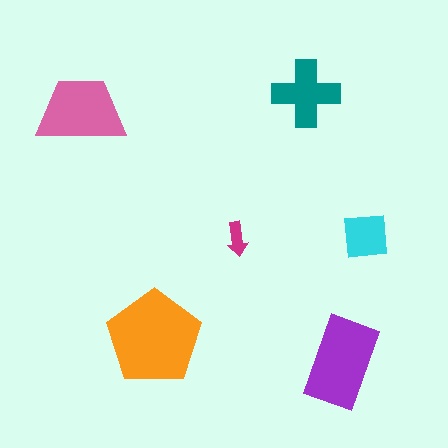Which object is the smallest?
The magenta arrow.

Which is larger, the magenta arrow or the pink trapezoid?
The pink trapezoid.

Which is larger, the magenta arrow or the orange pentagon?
The orange pentagon.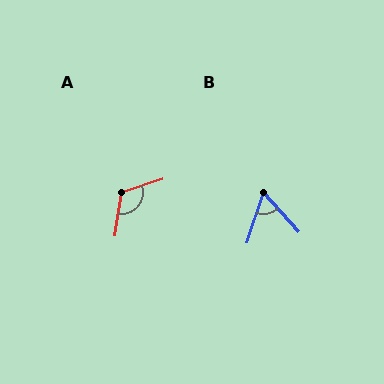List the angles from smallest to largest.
B (60°), A (117°).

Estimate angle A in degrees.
Approximately 117 degrees.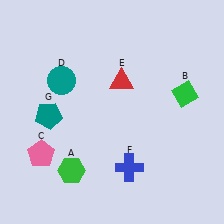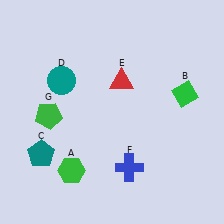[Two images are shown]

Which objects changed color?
C changed from pink to teal. G changed from teal to green.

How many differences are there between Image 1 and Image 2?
There are 2 differences between the two images.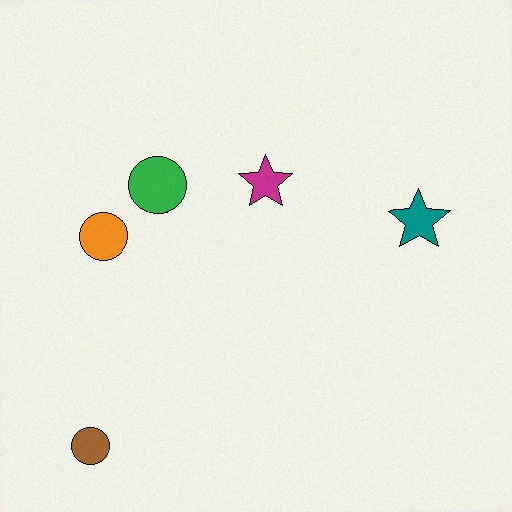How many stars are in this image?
There are 2 stars.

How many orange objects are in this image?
There is 1 orange object.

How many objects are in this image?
There are 5 objects.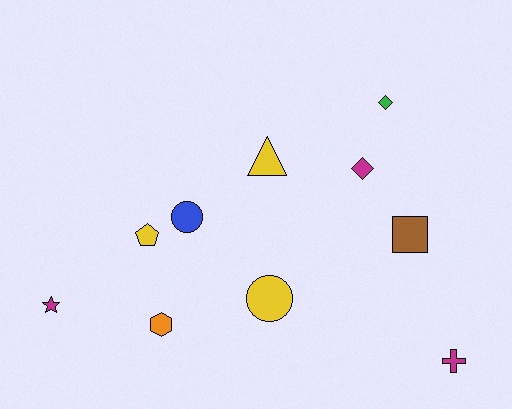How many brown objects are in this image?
There is 1 brown object.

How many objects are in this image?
There are 10 objects.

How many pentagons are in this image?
There is 1 pentagon.